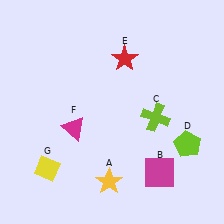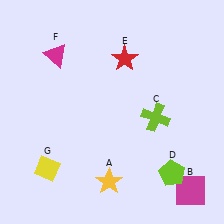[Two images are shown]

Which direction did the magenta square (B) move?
The magenta square (B) moved right.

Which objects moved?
The objects that moved are: the magenta square (B), the lime pentagon (D), the magenta triangle (F).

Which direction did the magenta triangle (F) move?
The magenta triangle (F) moved up.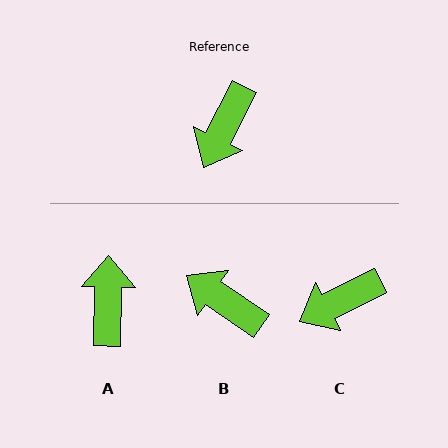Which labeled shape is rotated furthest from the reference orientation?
A, about 154 degrees away.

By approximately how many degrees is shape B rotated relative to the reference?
Approximately 98 degrees clockwise.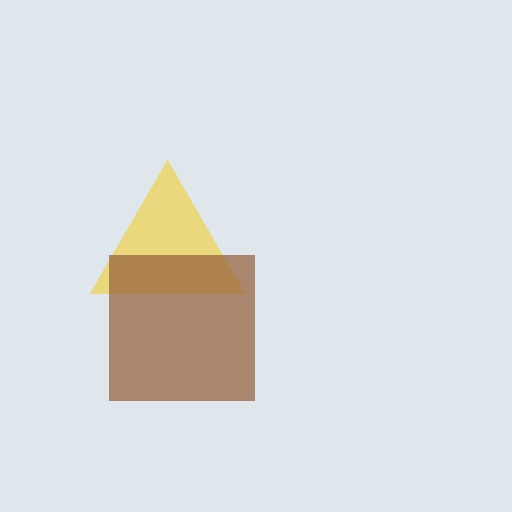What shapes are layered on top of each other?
The layered shapes are: a yellow triangle, a brown square.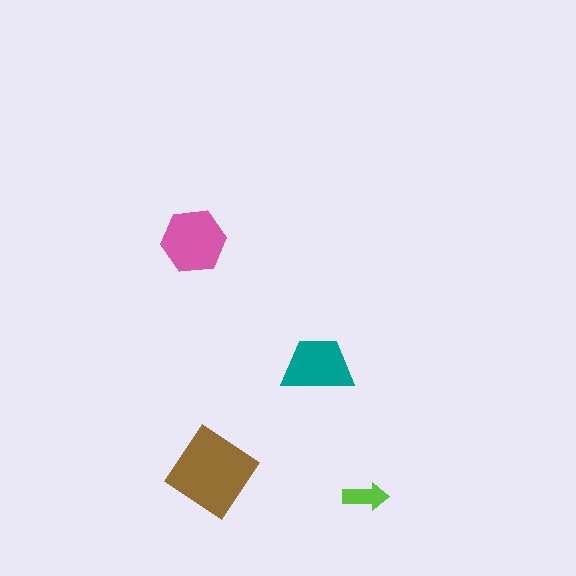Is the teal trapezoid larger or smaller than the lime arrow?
Larger.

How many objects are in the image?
There are 4 objects in the image.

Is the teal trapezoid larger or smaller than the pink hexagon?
Smaller.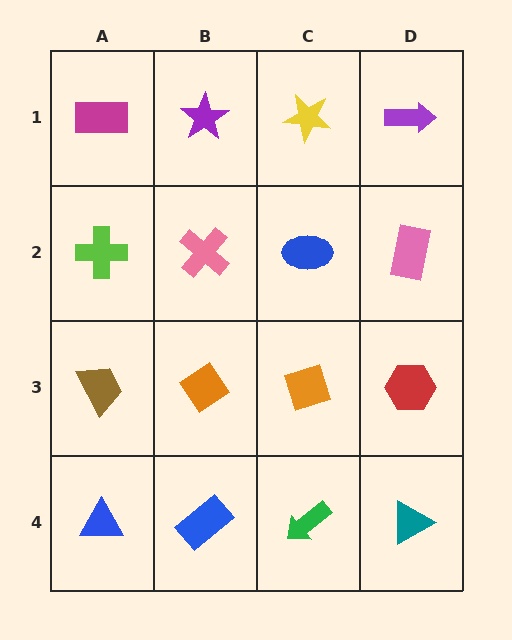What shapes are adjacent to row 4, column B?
An orange diamond (row 3, column B), a blue triangle (row 4, column A), a green arrow (row 4, column C).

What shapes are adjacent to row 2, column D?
A purple arrow (row 1, column D), a red hexagon (row 3, column D), a blue ellipse (row 2, column C).